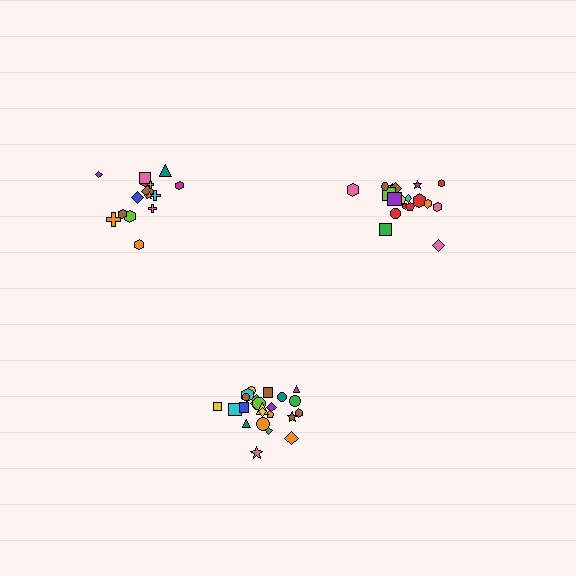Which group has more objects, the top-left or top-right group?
The top-right group.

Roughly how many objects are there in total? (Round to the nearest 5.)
Roughly 60 objects in total.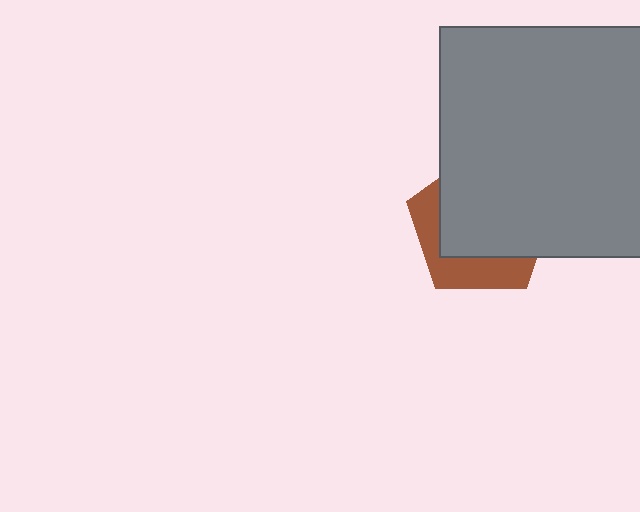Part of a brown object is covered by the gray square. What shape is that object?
It is a pentagon.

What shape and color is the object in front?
The object in front is a gray square.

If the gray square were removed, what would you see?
You would see the complete brown pentagon.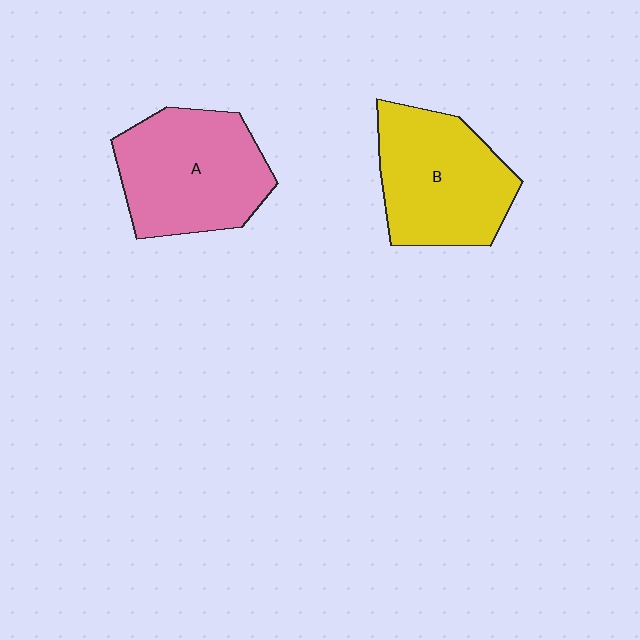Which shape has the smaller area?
Shape B (yellow).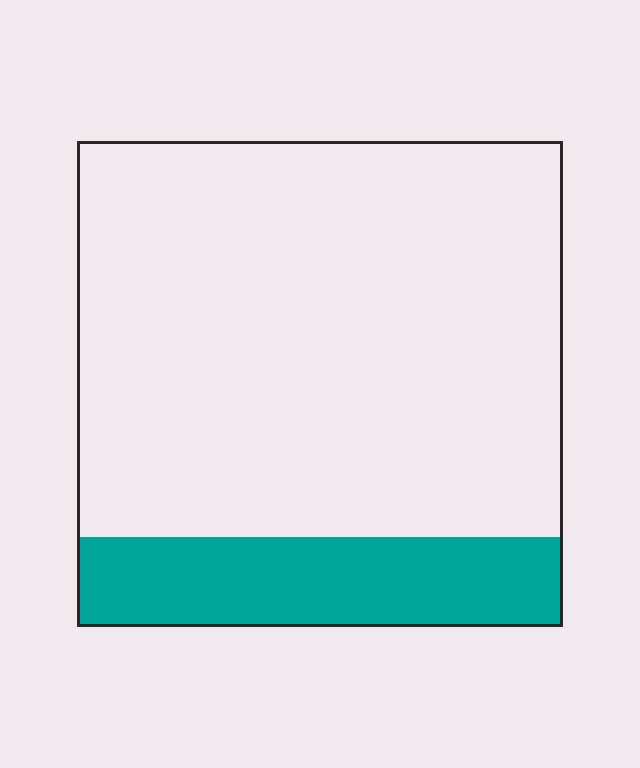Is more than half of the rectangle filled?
No.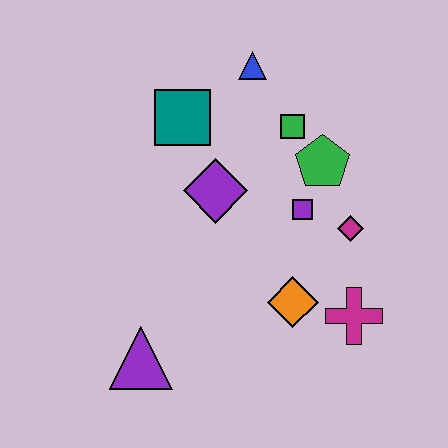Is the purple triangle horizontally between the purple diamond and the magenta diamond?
No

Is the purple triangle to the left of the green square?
Yes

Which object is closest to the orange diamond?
The magenta cross is closest to the orange diamond.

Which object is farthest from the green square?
The purple triangle is farthest from the green square.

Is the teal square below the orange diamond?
No